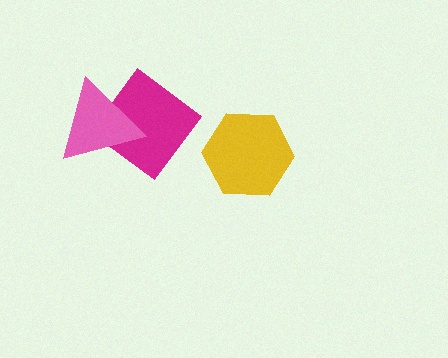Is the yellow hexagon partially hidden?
No, no other shape covers it.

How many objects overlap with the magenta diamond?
1 object overlaps with the magenta diamond.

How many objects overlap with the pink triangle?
1 object overlaps with the pink triangle.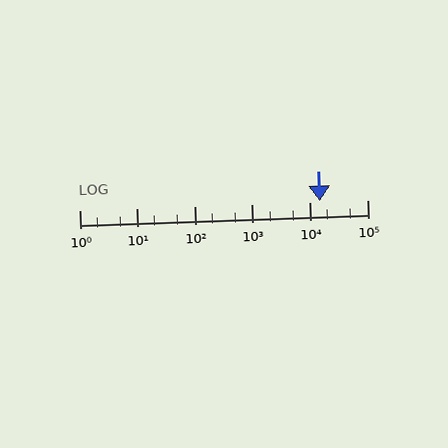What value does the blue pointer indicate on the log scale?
The pointer indicates approximately 15000.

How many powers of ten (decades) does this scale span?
The scale spans 5 decades, from 1 to 100000.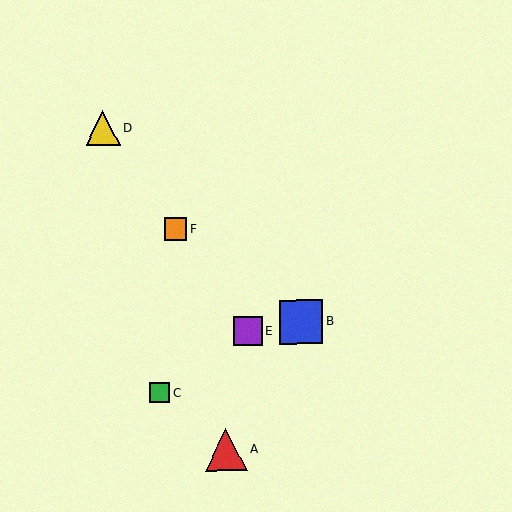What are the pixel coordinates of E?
Object E is at (248, 331).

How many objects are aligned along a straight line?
3 objects (D, E, F) are aligned along a straight line.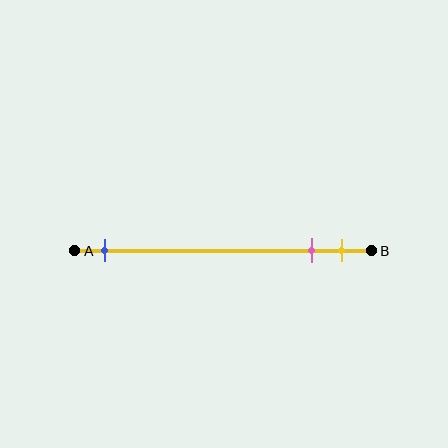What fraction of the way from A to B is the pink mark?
The pink mark is approximately 80% (0.8) of the way from A to B.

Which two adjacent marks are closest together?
The pink and yellow marks are the closest adjacent pair.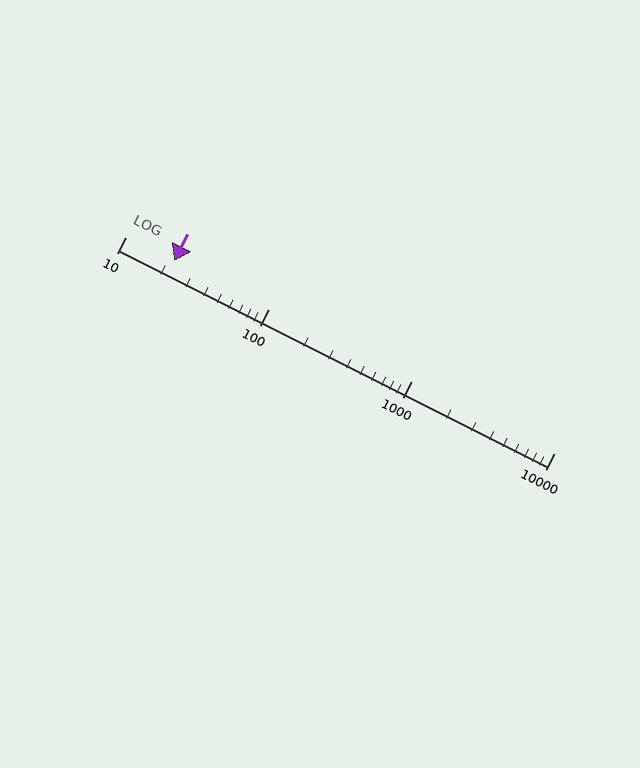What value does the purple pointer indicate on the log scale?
The pointer indicates approximately 22.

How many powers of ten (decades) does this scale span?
The scale spans 3 decades, from 10 to 10000.